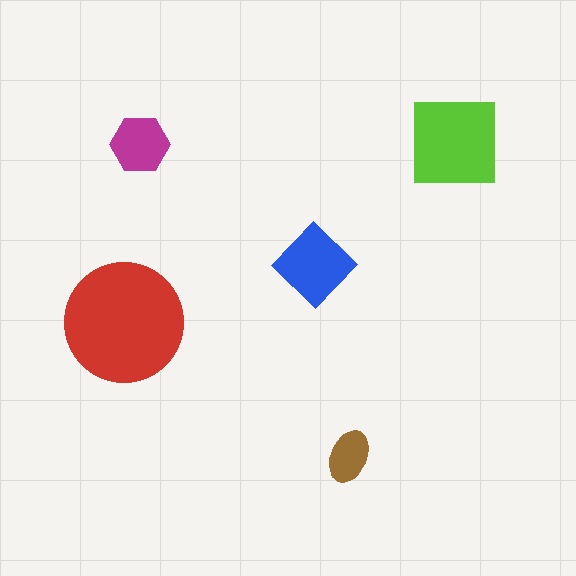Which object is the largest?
The red circle.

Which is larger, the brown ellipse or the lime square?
The lime square.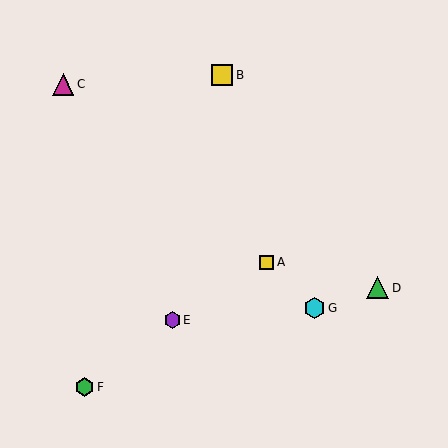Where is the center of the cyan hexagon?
The center of the cyan hexagon is at (315, 308).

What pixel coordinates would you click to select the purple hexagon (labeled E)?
Click at (172, 320) to select the purple hexagon E.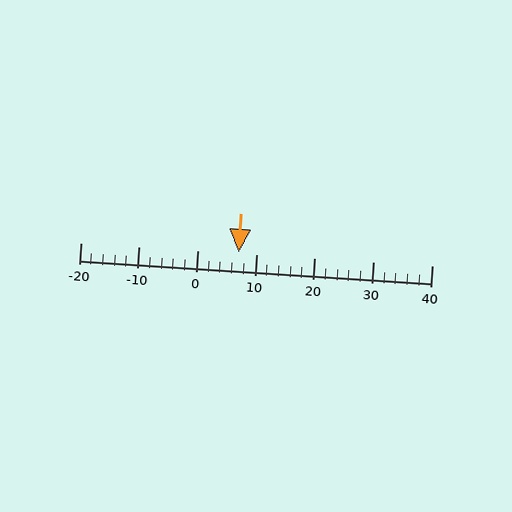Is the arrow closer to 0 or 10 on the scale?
The arrow is closer to 10.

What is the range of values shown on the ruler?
The ruler shows values from -20 to 40.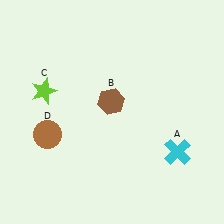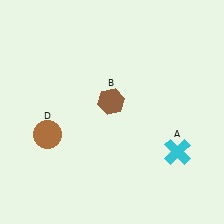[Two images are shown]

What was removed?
The lime star (C) was removed in Image 2.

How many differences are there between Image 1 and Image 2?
There is 1 difference between the two images.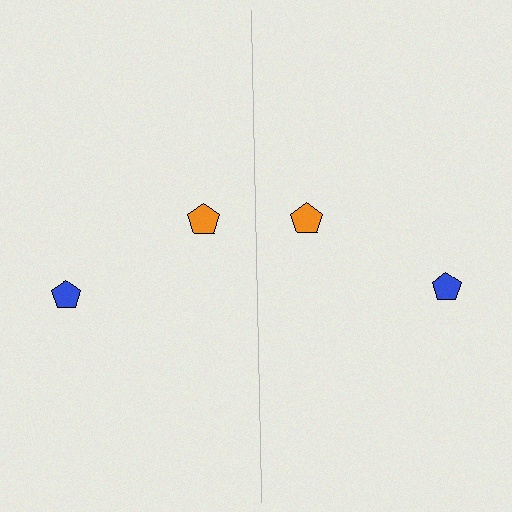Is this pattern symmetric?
Yes, this pattern has bilateral (reflection) symmetry.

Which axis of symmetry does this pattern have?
The pattern has a vertical axis of symmetry running through the center of the image.